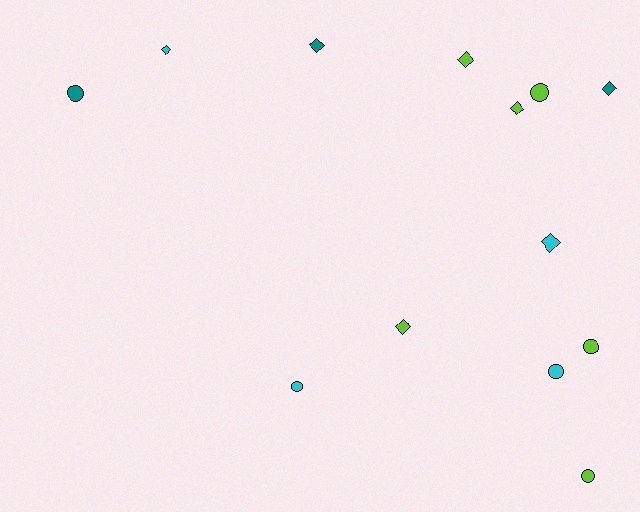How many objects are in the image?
There are 13 objects.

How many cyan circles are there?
There are 2 cyan circles.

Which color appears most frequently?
Lime, with 6 objects.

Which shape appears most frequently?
Diamond, with 7 objects.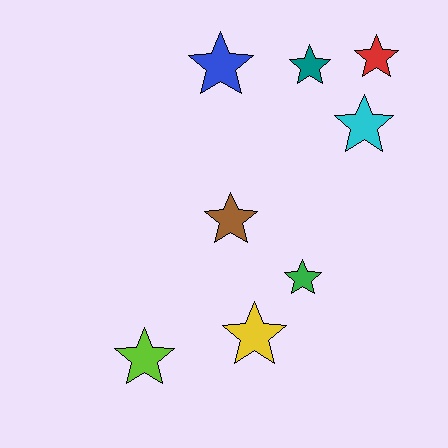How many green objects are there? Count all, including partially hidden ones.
There is 1 green object.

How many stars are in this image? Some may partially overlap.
There are 8 stars.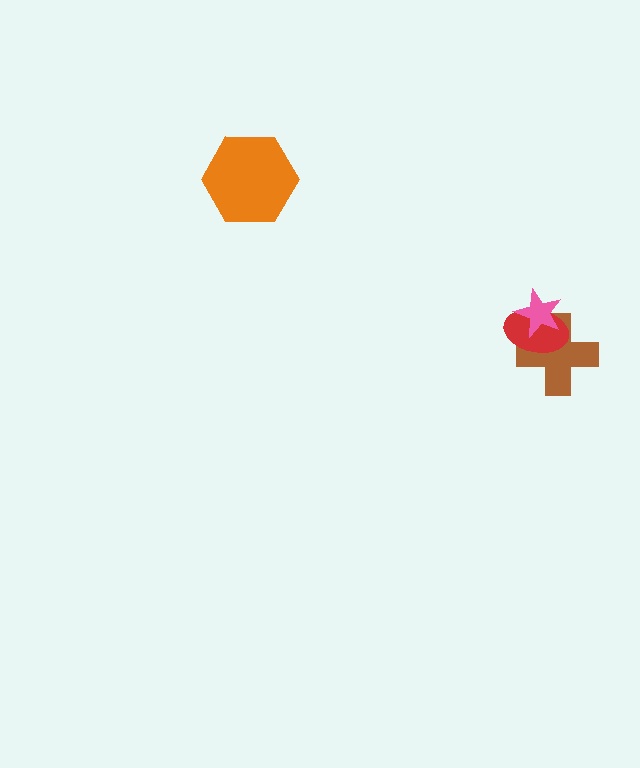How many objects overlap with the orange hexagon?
0 objects overlap with the orange hexagon.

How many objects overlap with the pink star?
2 objects overlap with the pink star.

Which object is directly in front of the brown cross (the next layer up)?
The red ellipse is directly in front of the brown cross.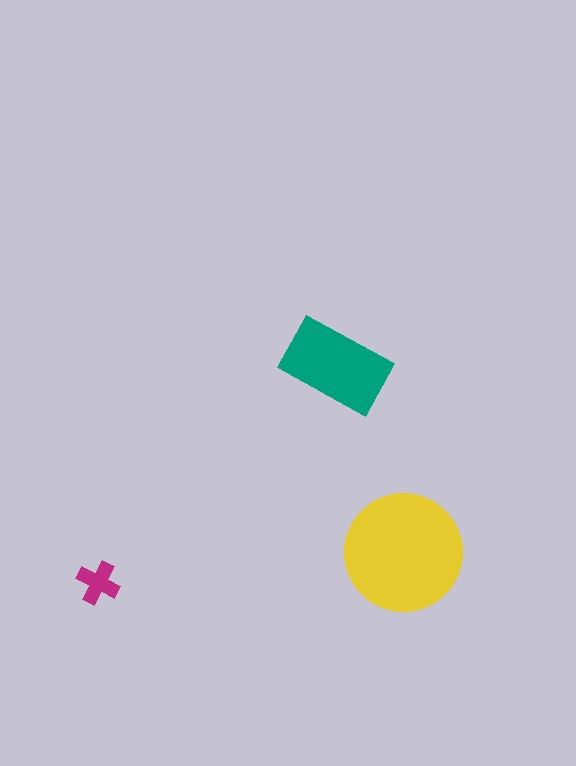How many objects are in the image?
There are 3 objects in the image.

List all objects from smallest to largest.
The magenta cross, the teal rectangle, the yellow circle.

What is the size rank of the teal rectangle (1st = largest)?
2nd.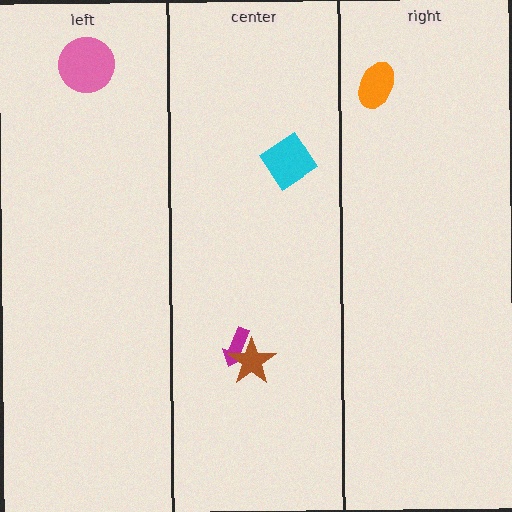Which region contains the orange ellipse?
The right region.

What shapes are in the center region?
The cyan diamond, the magenta arrow, the brown star.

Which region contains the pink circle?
The left region.